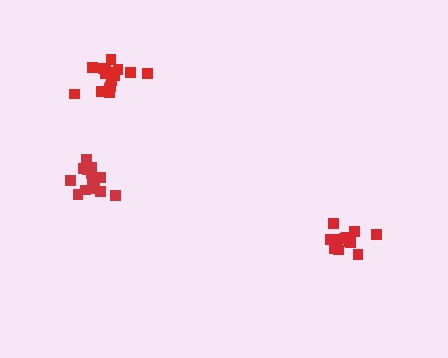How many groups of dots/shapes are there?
There are 3 groups.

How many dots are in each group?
Group 1: 15 dots, Group 2: 13 dots, Group 3: 16 dots (44 total).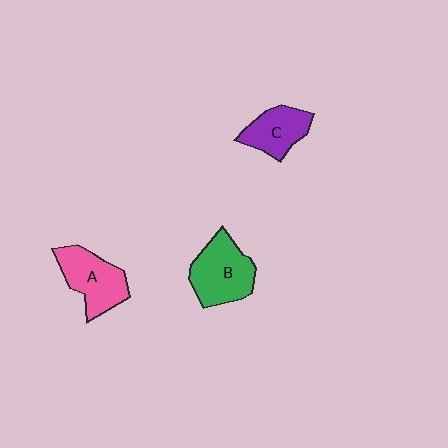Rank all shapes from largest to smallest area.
From largest to smallest: B (green), A (pink), C (purple).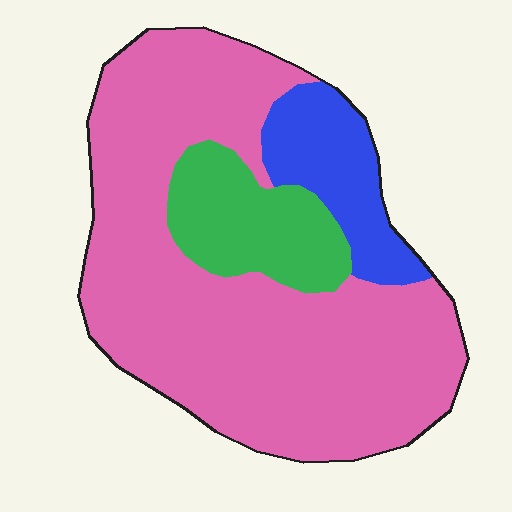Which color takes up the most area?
Pink, at roughly 70%.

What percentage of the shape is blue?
Blue takes up about one eighth (1/8) of the shape.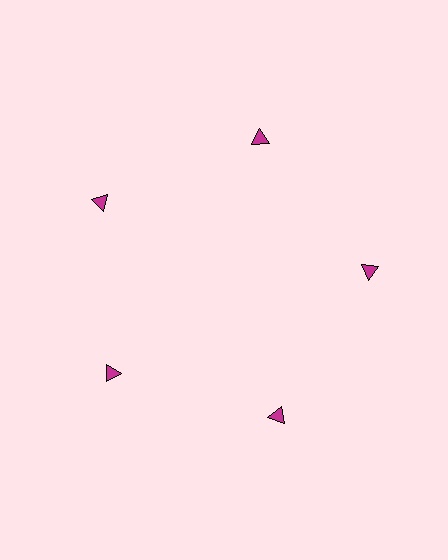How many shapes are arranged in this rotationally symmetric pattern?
There are 5 shapes, arranged in 5 groups of 1.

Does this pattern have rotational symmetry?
Yes, this pattern has 5-fold rotational symmetry. It looks the same after rotating 72 degrees around the center.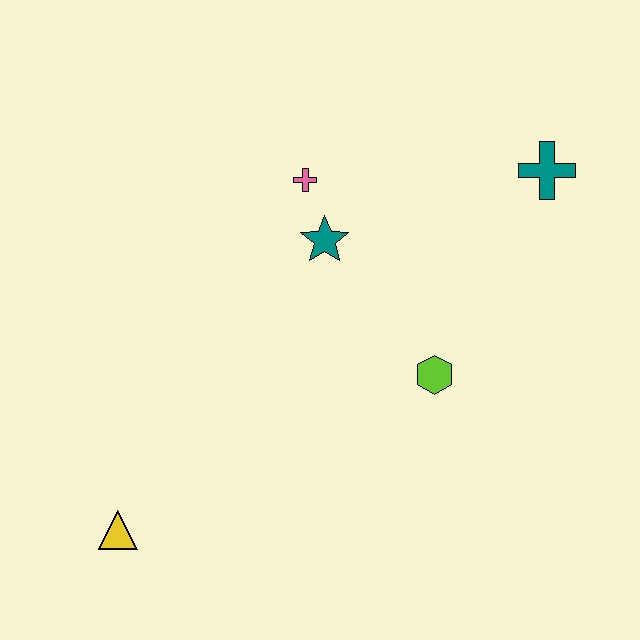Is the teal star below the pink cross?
Yes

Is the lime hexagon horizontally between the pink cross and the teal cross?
Yes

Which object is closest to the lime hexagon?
The teal star is closest to the lime hexagon.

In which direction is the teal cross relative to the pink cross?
The teal cross is to the right of the pink cross.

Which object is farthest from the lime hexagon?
The yellow triangle is farthest from the lime hexagon.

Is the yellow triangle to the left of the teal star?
Yes